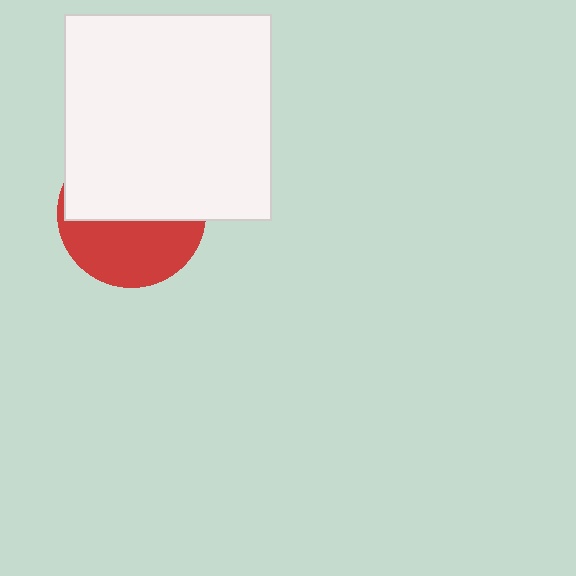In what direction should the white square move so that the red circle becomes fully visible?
The white square should move up. That is the shortest direction to clear the overlap and leave the red circle fully visible.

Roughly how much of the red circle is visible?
A small part of it is visible (roughly 44%).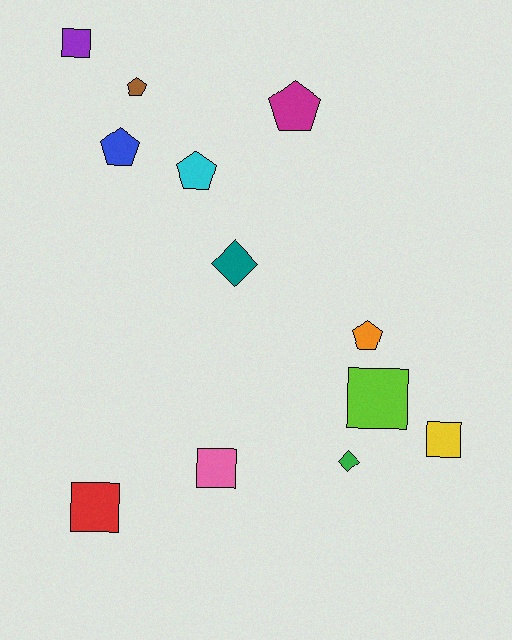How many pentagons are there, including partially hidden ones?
There are 5 pentagons.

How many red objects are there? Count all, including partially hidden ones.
There is 1 red object.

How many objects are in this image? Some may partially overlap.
There are 12 objects.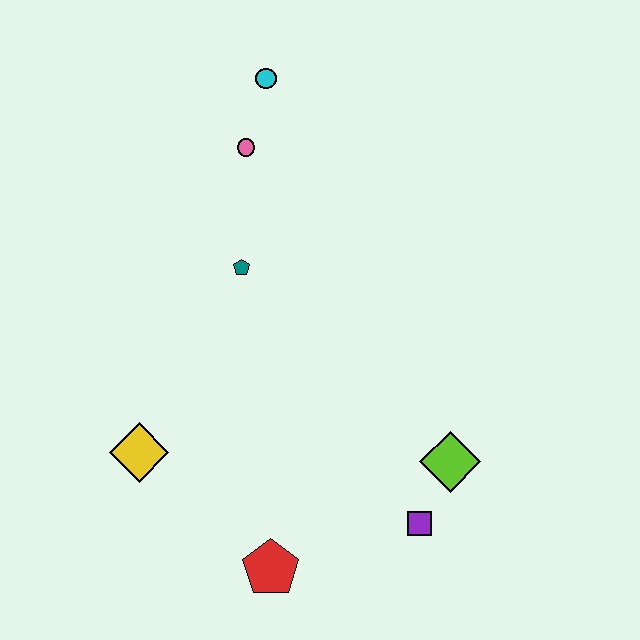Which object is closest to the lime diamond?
The purple square is closest to the lime diamond.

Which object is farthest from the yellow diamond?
The cyan circle is farthest from the yellow diamond.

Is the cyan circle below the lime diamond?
No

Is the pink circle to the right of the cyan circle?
No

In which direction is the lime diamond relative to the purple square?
The lime diamond is above the purple square.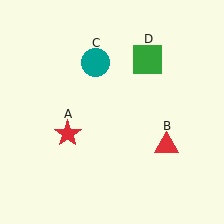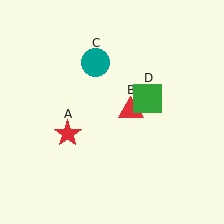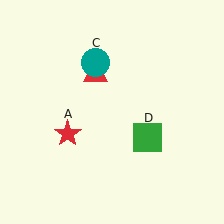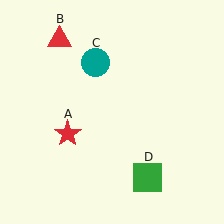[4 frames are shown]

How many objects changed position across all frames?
2 objects changed position: red triangle (object B), green square (object D).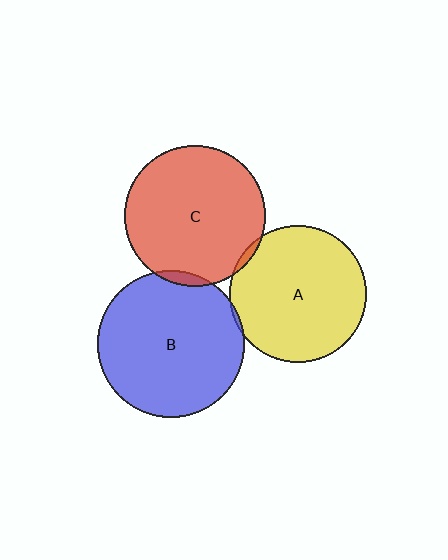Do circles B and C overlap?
Yes.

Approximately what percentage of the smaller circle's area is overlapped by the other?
Approximately 5%.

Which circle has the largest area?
Circle B (blue).